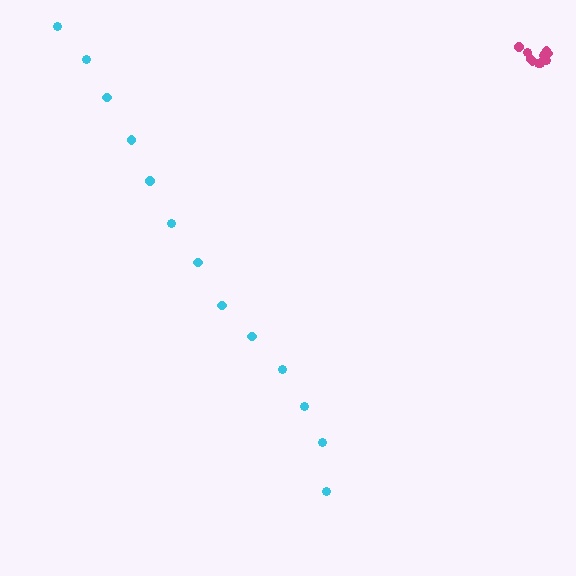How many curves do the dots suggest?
There are 2 distinct paths.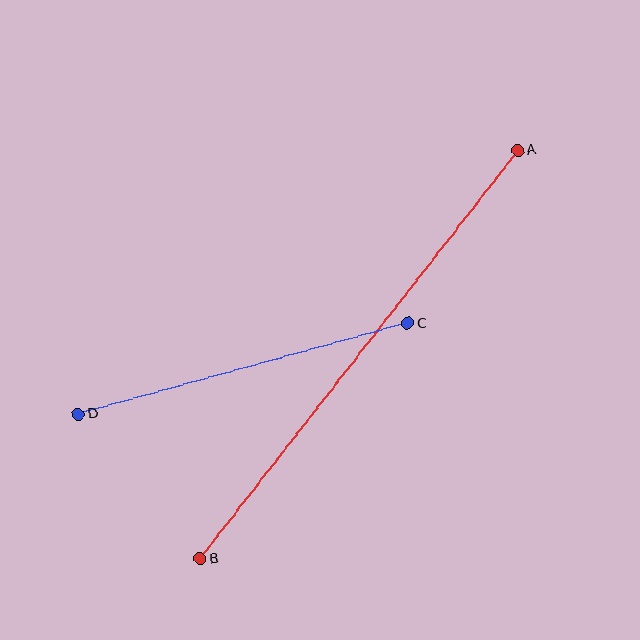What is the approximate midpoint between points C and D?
The midpoint is at approximately (243, 369) pixels.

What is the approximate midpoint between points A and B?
The midpoint is at approximately (359, 355) pixels.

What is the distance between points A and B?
The distance is approximately 518 pixels.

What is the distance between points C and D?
The distance is approximately 342 pixels.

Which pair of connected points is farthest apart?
Points A and B are farthest apart.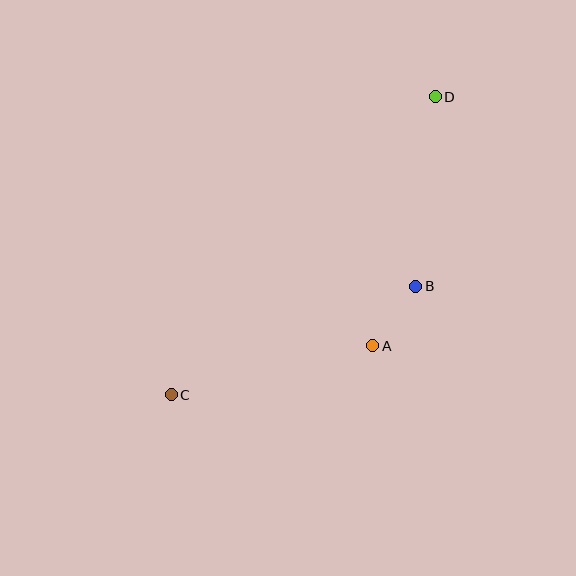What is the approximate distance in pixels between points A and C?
The distance between A and C is approximately 208 pixels.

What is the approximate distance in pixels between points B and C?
The distance between B and C is approximately 267 pixels.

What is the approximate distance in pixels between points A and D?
The distance between A and D is approximately 257 pixels.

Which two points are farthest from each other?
Points C and D are farthest from each other.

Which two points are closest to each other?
Points A and B are closest to each other.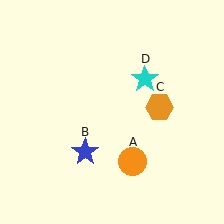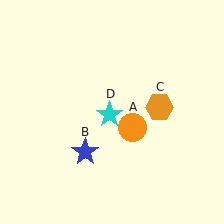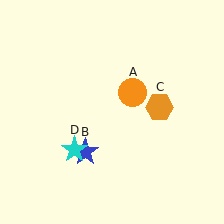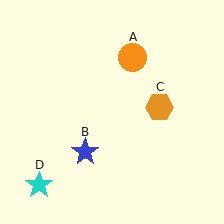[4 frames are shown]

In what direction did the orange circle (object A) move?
The orange circle (object A) moved up.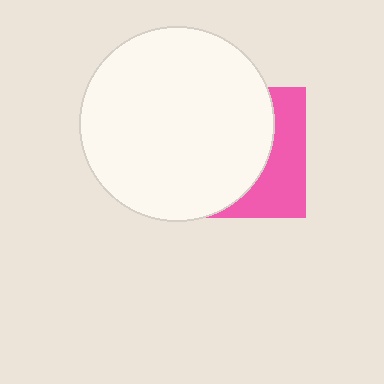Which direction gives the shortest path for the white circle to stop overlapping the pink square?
Moving left gives the shortest separation.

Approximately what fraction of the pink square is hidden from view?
Roughly 66% of the pink square is hidden behind the white circle.